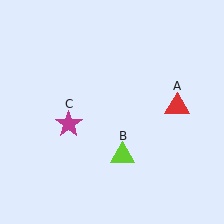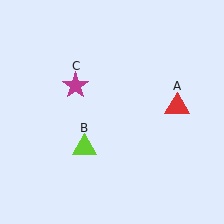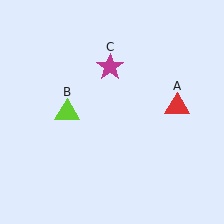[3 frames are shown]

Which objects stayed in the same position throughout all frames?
Red triangle (object A) remained stationary.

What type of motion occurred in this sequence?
The lime triangle (object B), magenta star (object C) rotated clockwise around the center of the scene.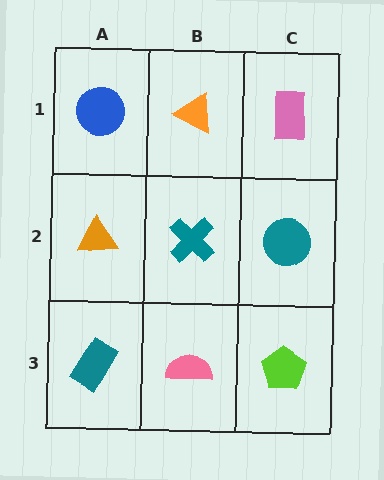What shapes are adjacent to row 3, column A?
An orange triangle (row 2, column A), a pink semicircle (row 3, column B).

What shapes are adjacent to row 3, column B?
A teal cross (row 2, column B), a teal rectangle (row 3, column A), a lime pentagon (row 3, column C).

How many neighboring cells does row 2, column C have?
3.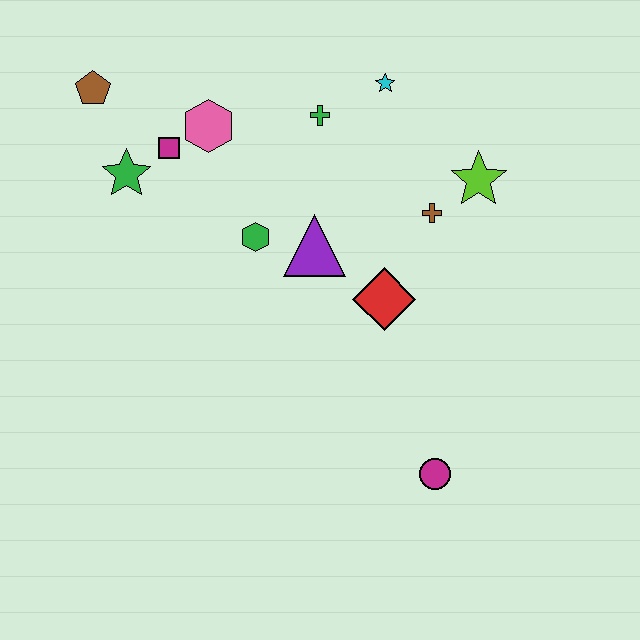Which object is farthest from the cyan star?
The magenta circle is farthest from the cyan star.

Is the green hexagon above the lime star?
No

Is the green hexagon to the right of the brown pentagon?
Yes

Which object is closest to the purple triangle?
The green hexagon is closest to the purple triangle.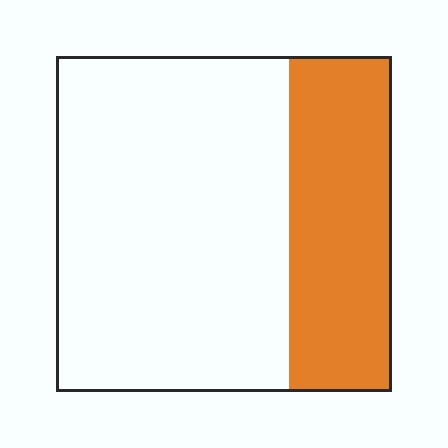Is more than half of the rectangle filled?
No.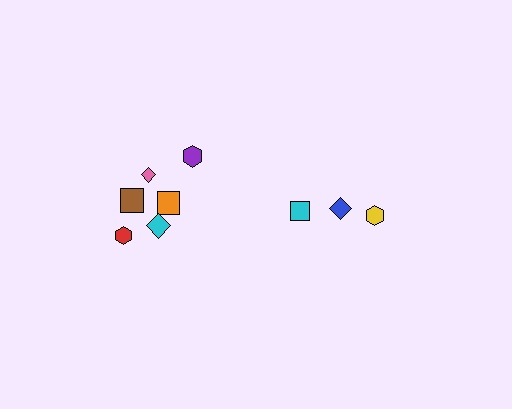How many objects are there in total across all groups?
There are 9 objects.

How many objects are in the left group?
There are 6 objects.